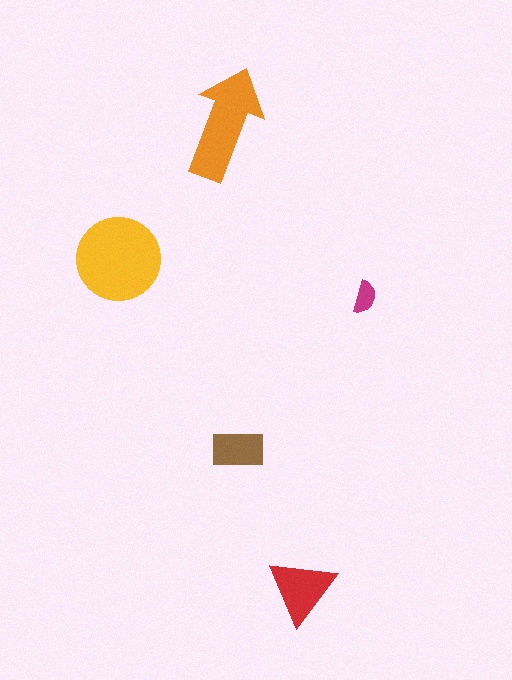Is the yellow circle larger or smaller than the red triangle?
Larger.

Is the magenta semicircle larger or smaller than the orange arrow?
Smaller.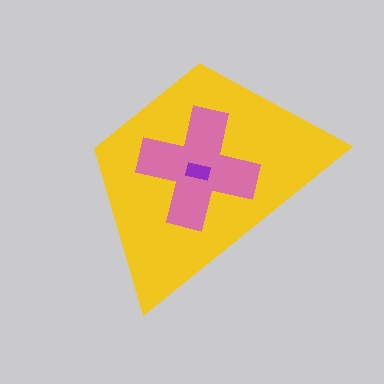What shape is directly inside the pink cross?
The purple rectangle.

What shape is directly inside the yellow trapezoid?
The pink cross.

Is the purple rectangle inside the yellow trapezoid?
Yes.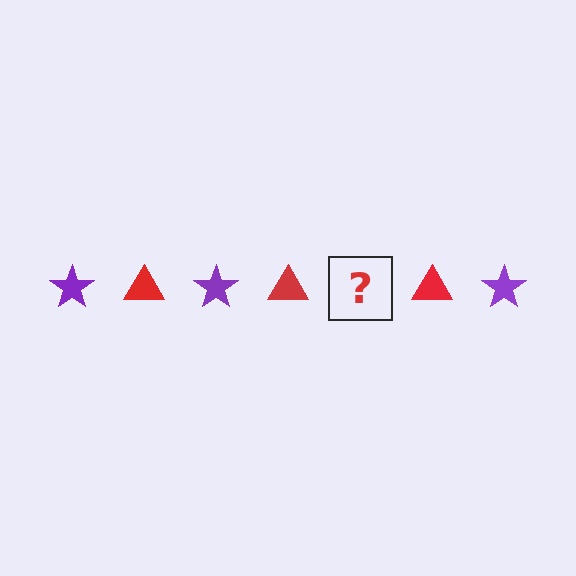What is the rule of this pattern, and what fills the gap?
The rule is that the pattern alternates between purple star and red triangle. The gap should be filled with a purple star.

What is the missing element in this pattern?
The missing element is a purple star.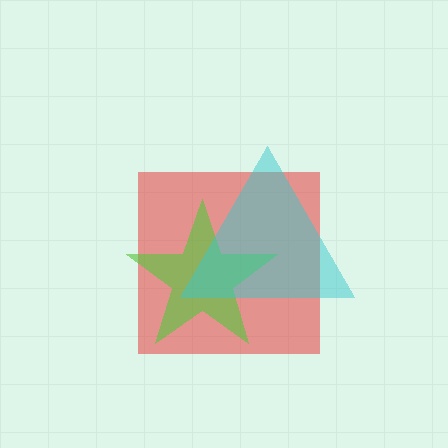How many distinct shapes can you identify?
There are 3 distinct shapes: a red square, a lime star, a cyan triangle.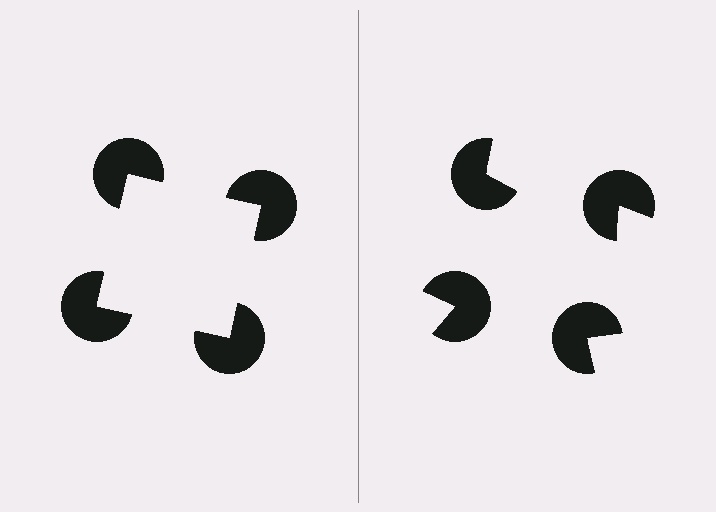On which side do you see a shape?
An illusory square appears on the left side. On the right side the wedge cuts are rotated, so no coherent shape forms.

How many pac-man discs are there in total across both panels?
8 — 4 on each side.